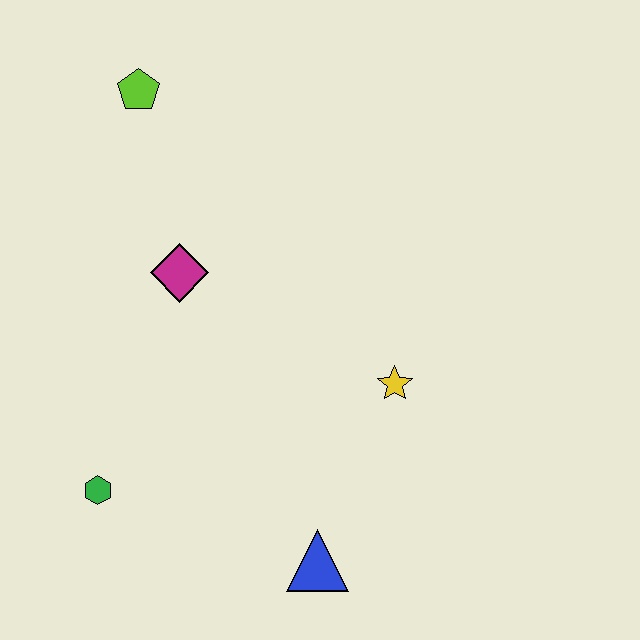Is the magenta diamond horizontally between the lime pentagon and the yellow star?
Yes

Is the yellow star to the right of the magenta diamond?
Yes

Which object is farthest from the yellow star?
The lime pentagon is farthest from the yellow star.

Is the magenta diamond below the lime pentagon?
Yes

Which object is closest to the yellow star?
The blue triangle is closest to the yellow star.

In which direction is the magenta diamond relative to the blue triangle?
The magenta diamond is above the blue triangle.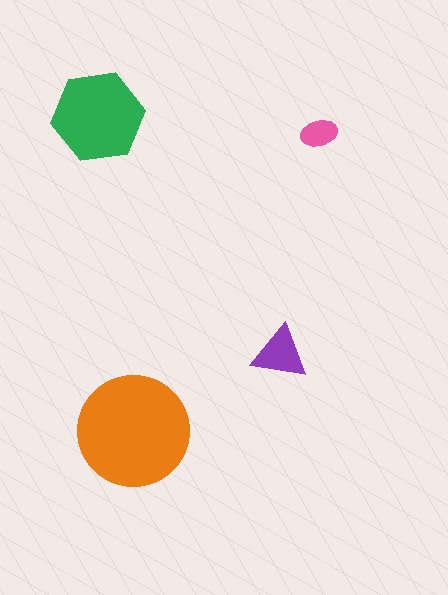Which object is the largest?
The orange circle.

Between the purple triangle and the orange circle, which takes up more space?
The orange circle.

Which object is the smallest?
The pink ellipse.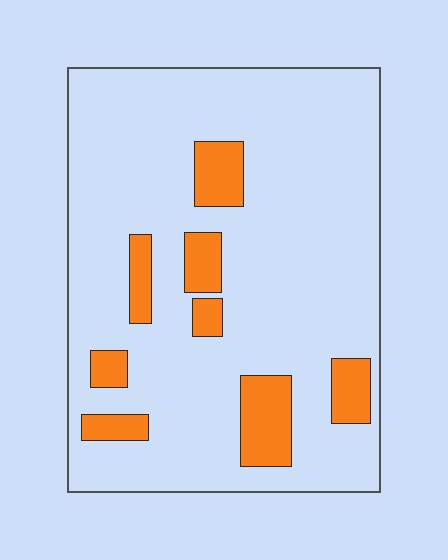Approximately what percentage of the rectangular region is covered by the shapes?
Approximately 15%.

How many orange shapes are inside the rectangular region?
8.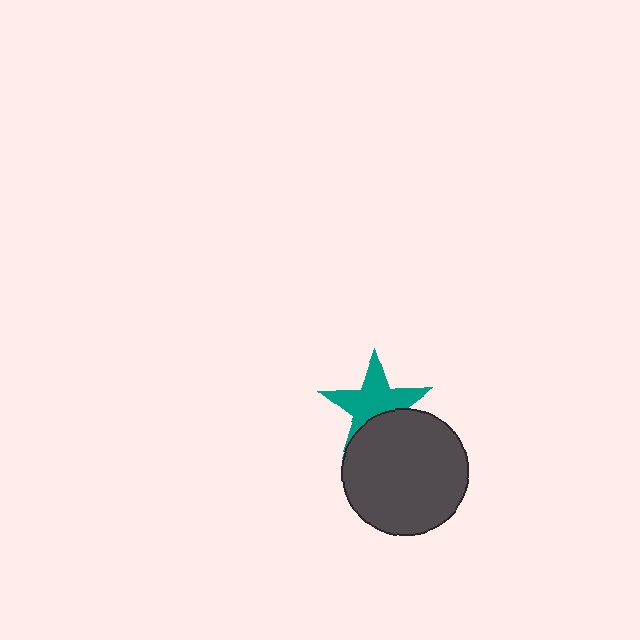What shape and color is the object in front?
The object in front is a dark gray circle.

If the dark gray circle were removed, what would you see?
You would see the complete teal star.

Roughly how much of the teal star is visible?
Most of it is visible (roughly 66%).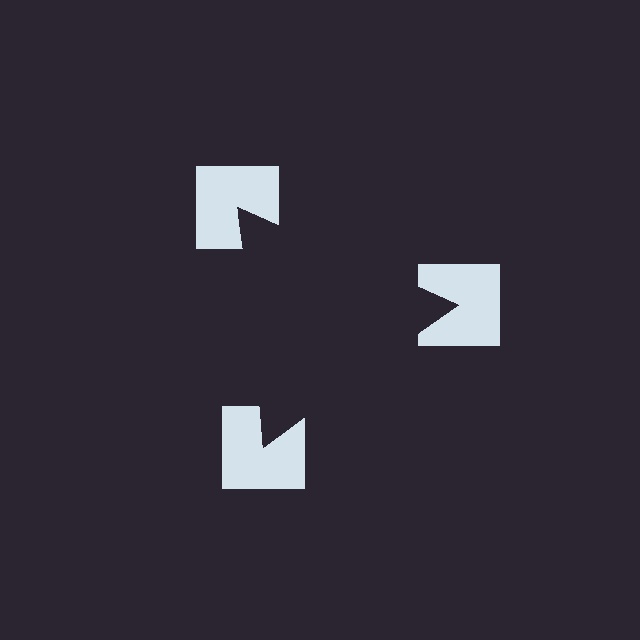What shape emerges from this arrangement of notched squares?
An illusory triangle — its edges are inferred from the aligned wedge cuts in the notched squares, not physically drawn.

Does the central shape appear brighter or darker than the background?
It typically appears slightly darker than the background, even though no actual brightness change is drawn.